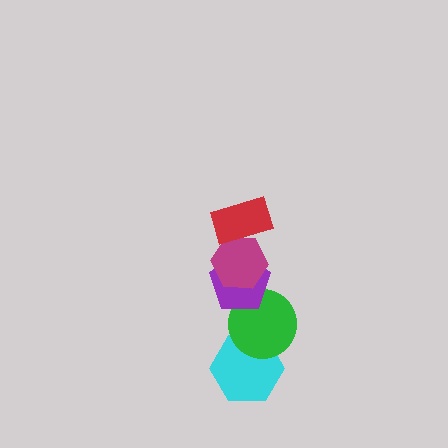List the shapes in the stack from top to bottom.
From top to bottom: the red rectangle, the magenta hexagon, the purple pentagon, the green circle, the cyan hexagon.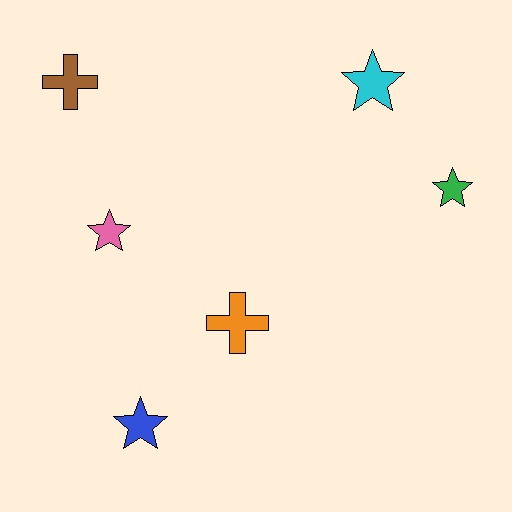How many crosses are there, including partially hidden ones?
There are 2 crosses.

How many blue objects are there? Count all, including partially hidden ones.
There is 1 blue object.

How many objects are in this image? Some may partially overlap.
There are 6 objects.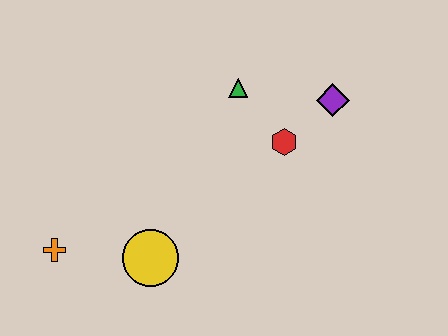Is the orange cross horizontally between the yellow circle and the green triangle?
No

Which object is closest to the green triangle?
The red hexagon is closest to the green triangle.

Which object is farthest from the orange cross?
The purple diamond is farthest from the orange cross.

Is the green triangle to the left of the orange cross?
No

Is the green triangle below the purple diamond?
No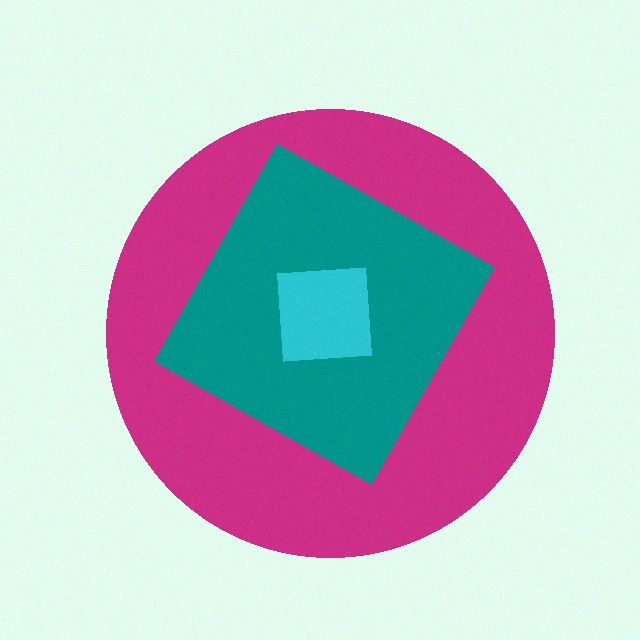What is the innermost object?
The cyan square.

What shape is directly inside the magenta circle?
The teal diamond.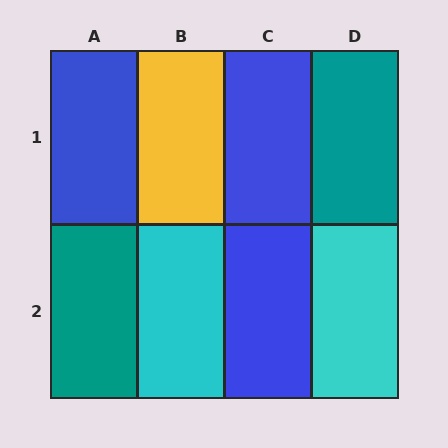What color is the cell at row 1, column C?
Blue.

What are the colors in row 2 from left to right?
Teal, cyan, blue, cyan.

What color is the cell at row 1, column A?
Blue.